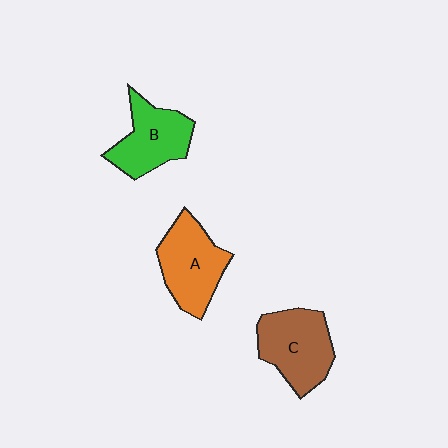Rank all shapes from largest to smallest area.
From largest to smallest: C (brown), A (orange), B (green).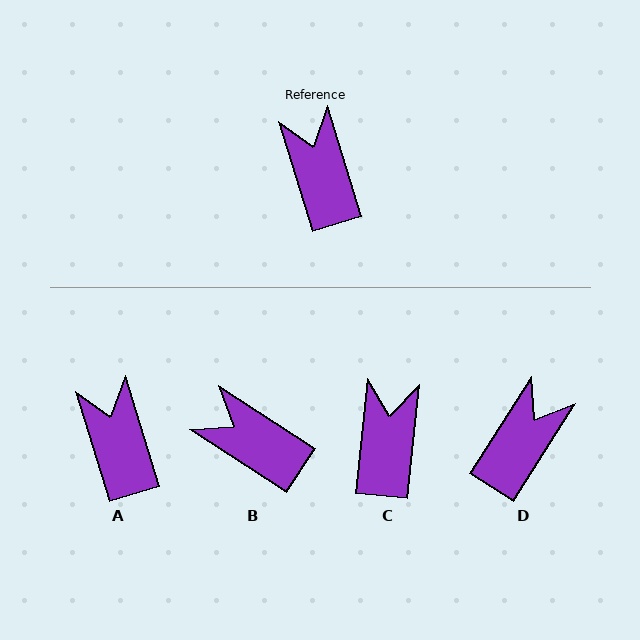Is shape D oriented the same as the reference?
No, it is off by about 49 degrees.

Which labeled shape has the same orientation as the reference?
A.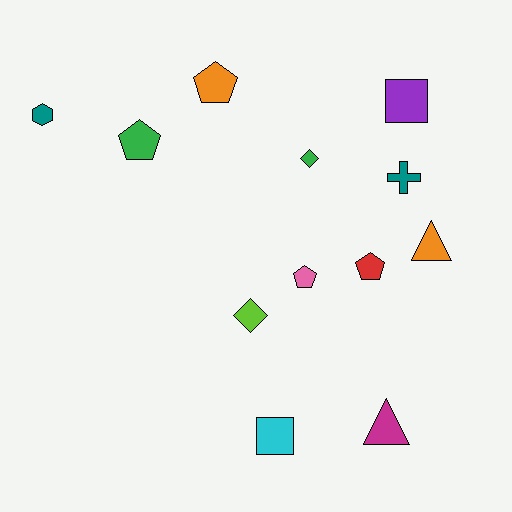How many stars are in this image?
There are no stars.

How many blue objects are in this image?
There are no blue objects.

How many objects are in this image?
There are 12 objects.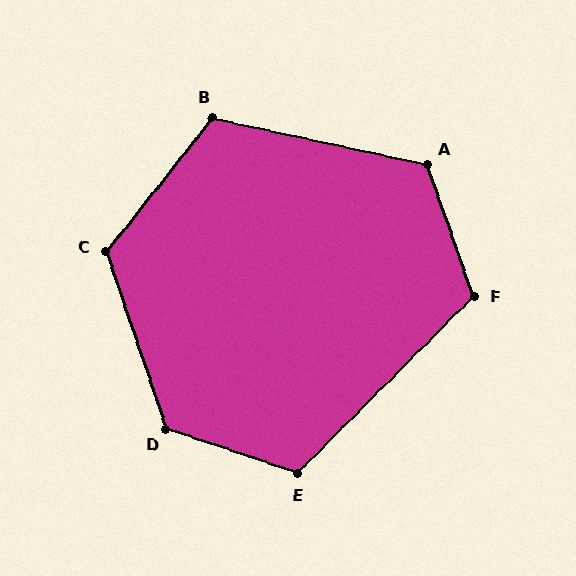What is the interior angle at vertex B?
Approximately 116 degrees (obtuse).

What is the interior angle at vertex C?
Approximately 122 degrees (obtuse).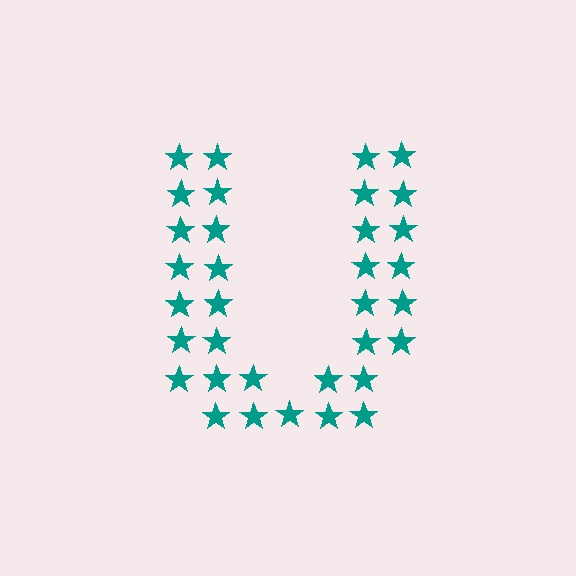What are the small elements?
The small elements are stars.